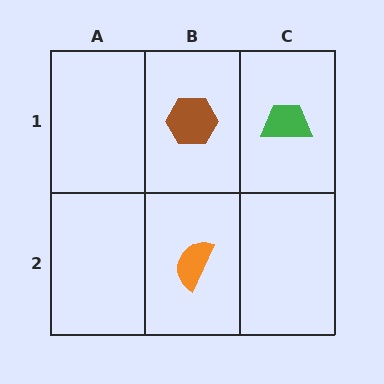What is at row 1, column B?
A brown hexagon.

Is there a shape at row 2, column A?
No, that cell is empty.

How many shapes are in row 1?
2 shapes.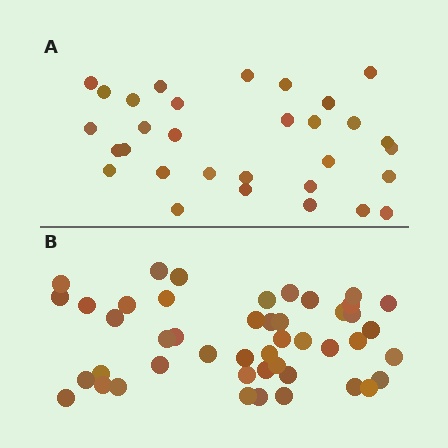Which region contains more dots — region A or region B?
Region B (the bottom region) has more dots.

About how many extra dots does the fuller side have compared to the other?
Region B has approximately 15 more dots than region A.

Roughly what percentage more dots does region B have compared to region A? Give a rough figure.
About 50% more.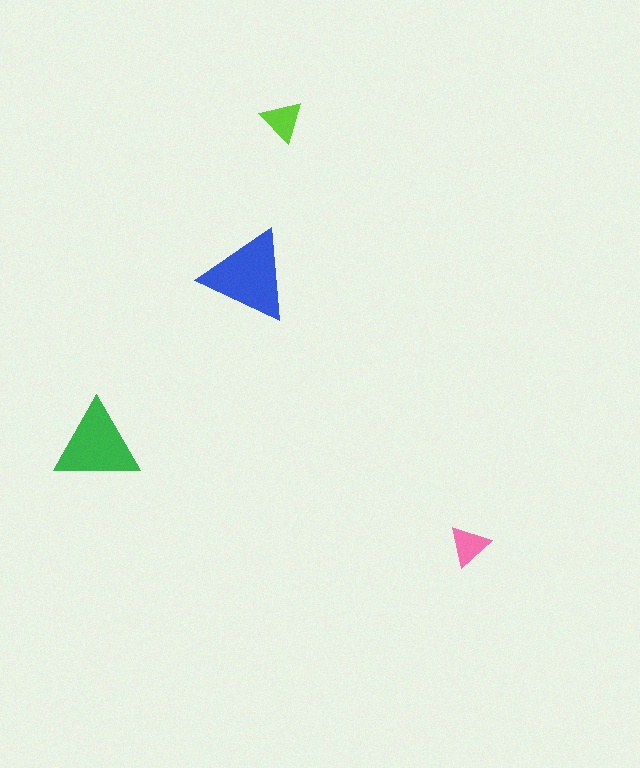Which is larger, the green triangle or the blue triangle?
The blue one.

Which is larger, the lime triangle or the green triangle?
The green one.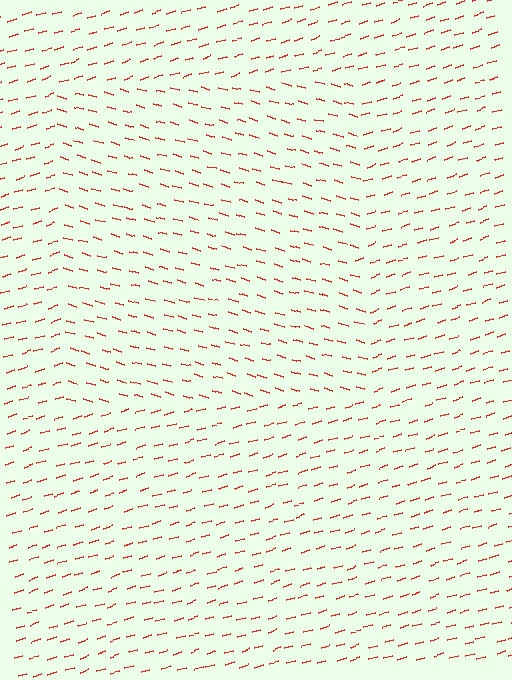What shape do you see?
I see a rectangle.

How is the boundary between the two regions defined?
The boundary is defined purely by a change in line orientation (approximately 33 degrees difference). All lines are the same color and thickness.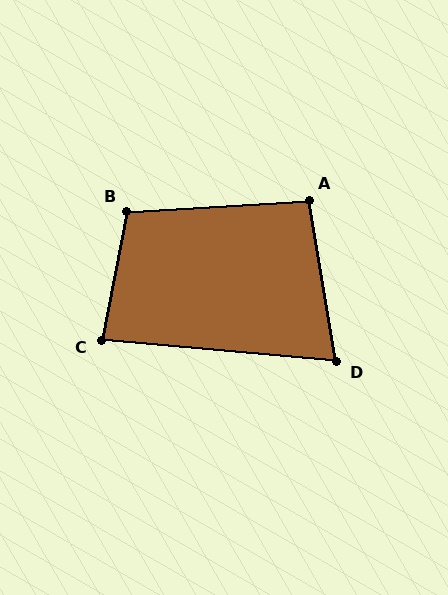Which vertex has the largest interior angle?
B, at approximately 105 degrees.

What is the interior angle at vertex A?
Approximately 96 degrees (obtuse).